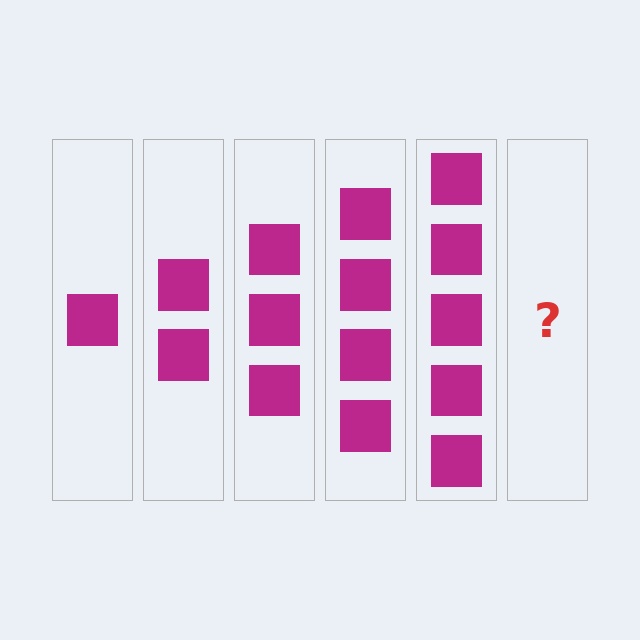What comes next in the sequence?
The next element should be 6 squares.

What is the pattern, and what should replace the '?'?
The pattern is that each step adds one more square. The '?' should be 6 squares.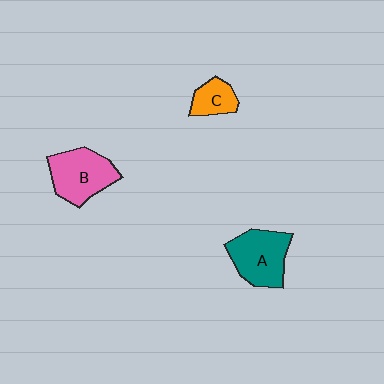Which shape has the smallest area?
Shape C (orange).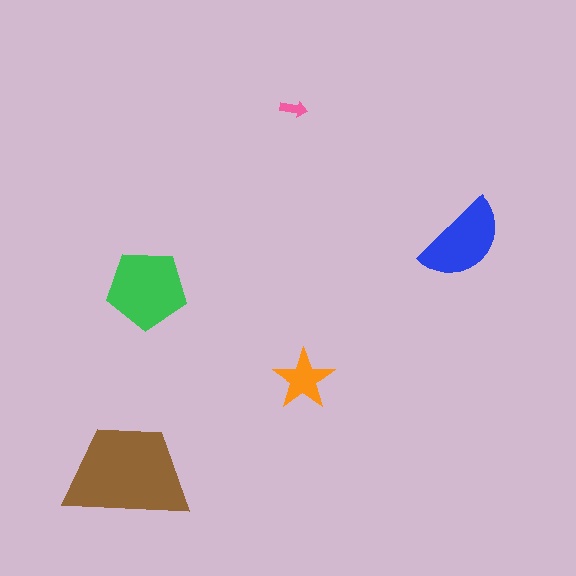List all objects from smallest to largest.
The pink arrow, the orange star, the blue semicircle, the green pentagon, the brown trapezoid.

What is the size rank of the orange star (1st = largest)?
4th.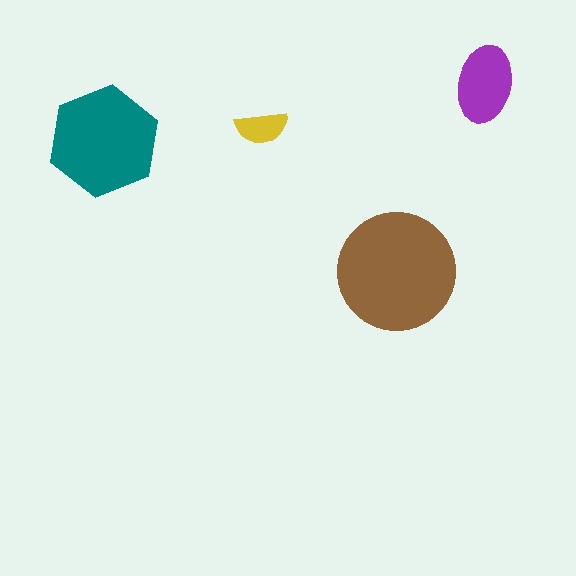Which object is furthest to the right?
The purple ellipse is rightmost.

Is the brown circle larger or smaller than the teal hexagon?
Larger.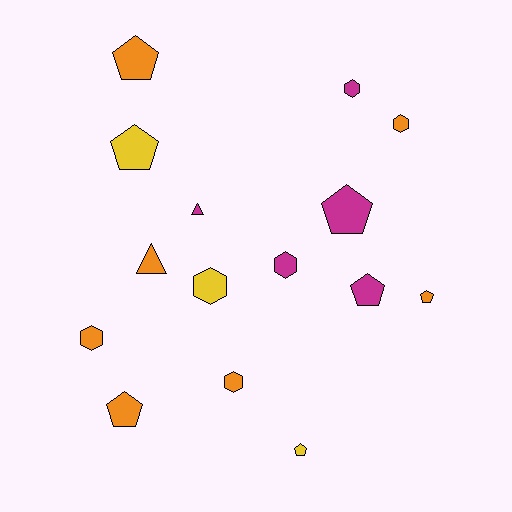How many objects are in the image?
There are 15 objects.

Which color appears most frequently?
Orange, with 7 objects.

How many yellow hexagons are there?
There is 1 yellow hexagon.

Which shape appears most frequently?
Pentagon, with 7 objects.